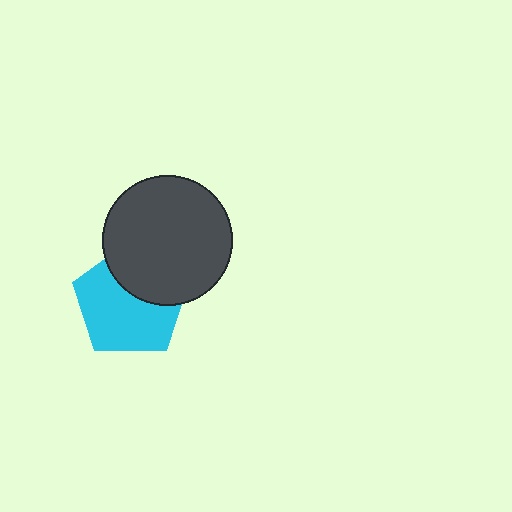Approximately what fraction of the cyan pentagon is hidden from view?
Roughly 35% of the cyan pentagon is hidden behind the dark gray circle.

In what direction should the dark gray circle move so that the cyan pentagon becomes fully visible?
The dark gray circle should move up. That is the shortest direction to clear the overlap and leave the cyan pentagon fully visible.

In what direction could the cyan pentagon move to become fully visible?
The cyan pentagon could move down. That would shift it out from behind the dark gray circle entirely.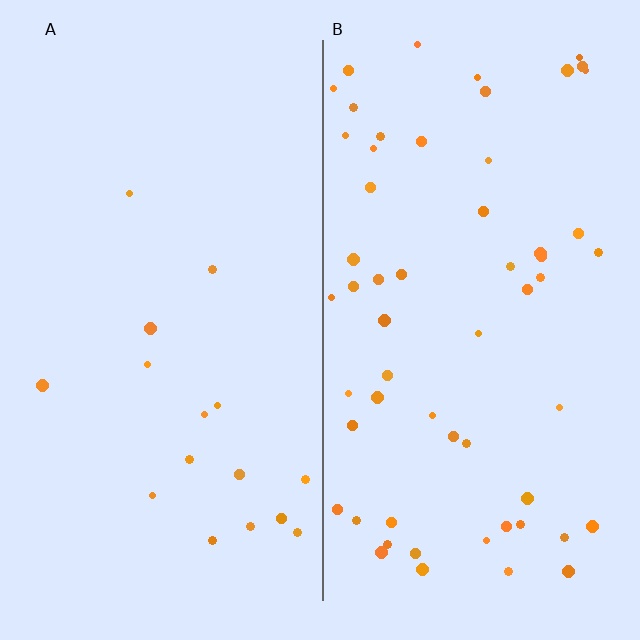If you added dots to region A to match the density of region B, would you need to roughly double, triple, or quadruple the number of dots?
Approximately quadruple.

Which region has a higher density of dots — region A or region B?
B (the right).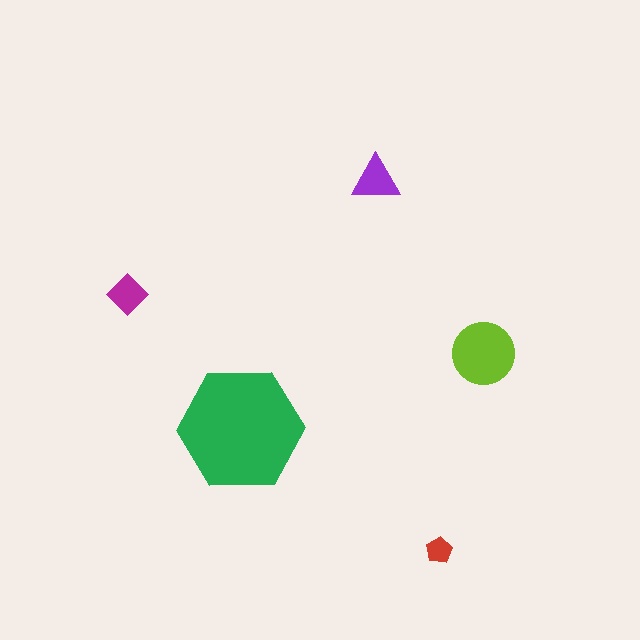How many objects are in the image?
There are 5 objects in the image.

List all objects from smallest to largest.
The red pentagon, the magenta diamond, the purple triangle, the lime circle, the green hexagon.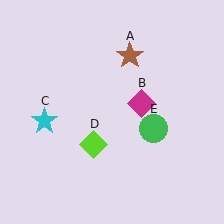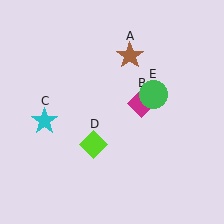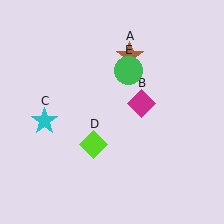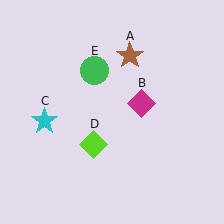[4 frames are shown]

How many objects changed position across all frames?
1 object changed position: green circle (object E).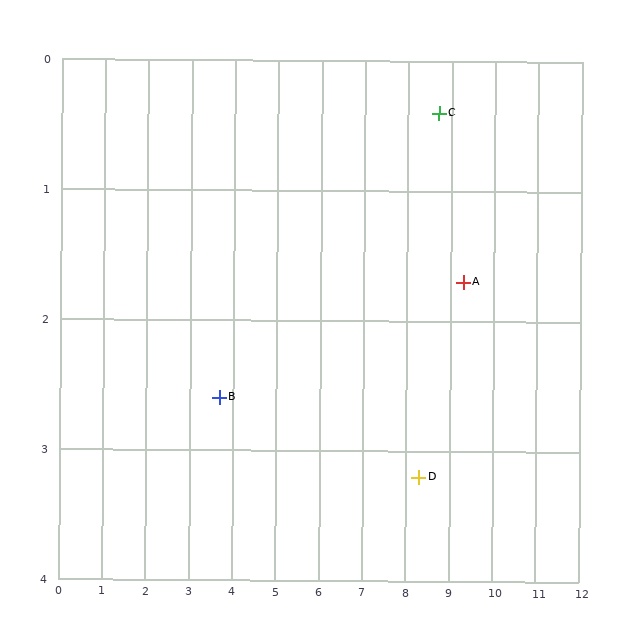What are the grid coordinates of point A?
Point A is at approximately (9.3, 1.7).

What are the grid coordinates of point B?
Point B is at approximately (3.7, 2.6).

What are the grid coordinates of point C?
Point C is at approximately (8.7, 0.4).